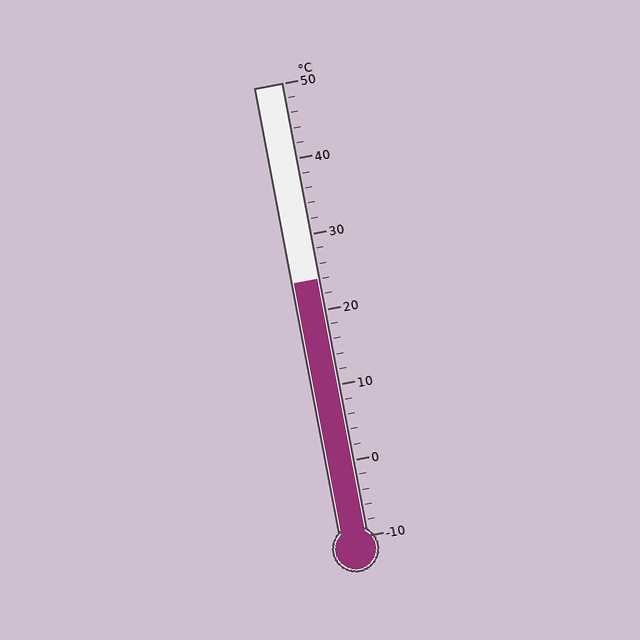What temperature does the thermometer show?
The thermometer shows approximately 24°C.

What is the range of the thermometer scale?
The thermometer scale ranges from -10°C to 50°C.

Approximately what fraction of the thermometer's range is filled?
The thermometer is filled to approximately 55% of its range.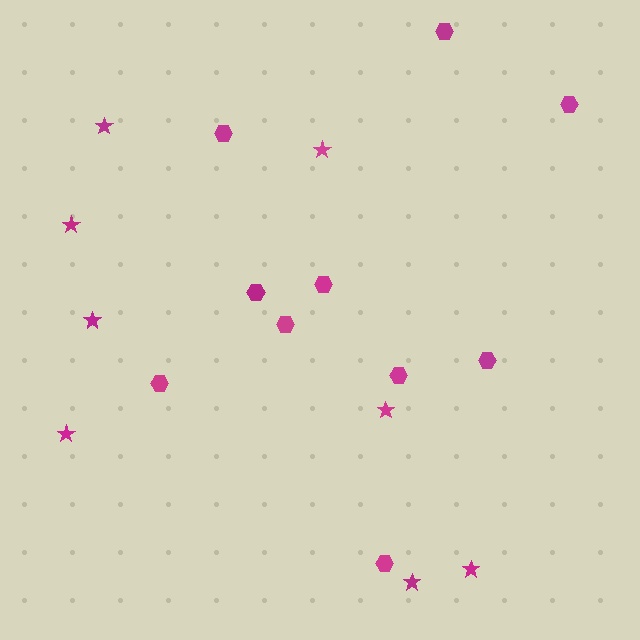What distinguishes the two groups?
There are 2 groups: one group of hexagons (10) and one group of stars (8).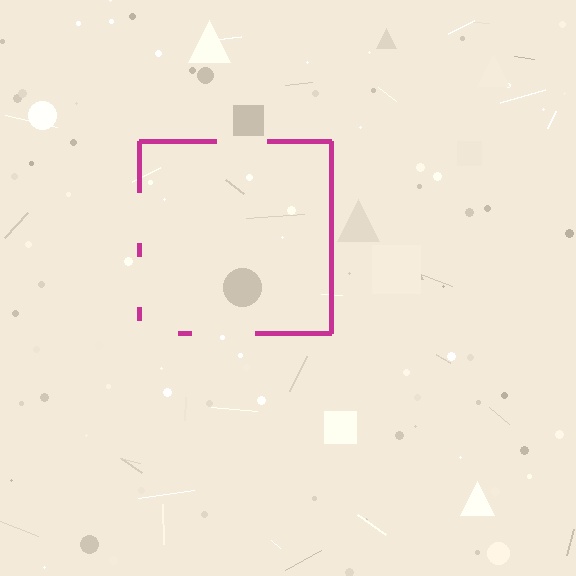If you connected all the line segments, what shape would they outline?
They would outline a square.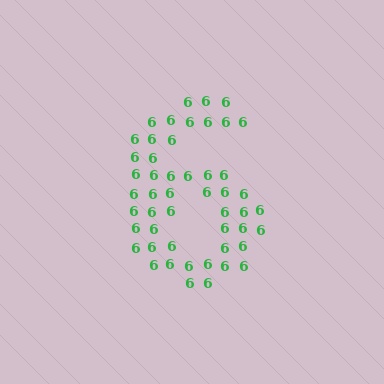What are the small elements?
The small elements are digit 6's.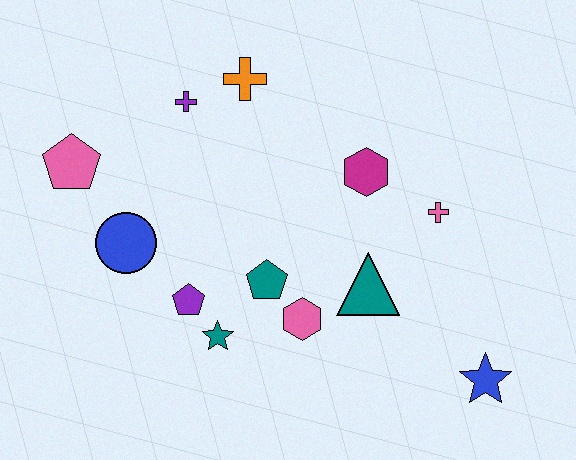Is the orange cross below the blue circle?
No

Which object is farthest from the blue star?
The pink pentagon is farthest from the blue star.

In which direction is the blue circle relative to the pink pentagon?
The blue circle is below the pink pentagon.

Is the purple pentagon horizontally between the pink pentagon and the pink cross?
Yes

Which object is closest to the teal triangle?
The pink hexagon is closest to the teal triangle.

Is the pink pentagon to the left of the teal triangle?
Yes